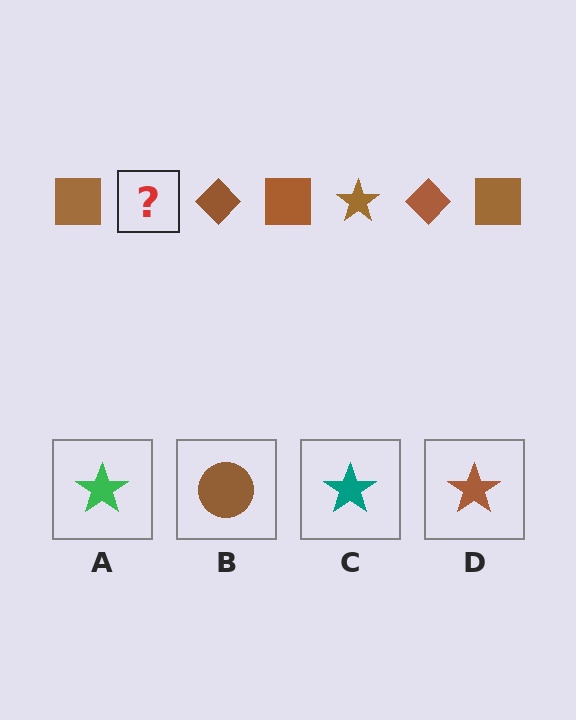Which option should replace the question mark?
Option D.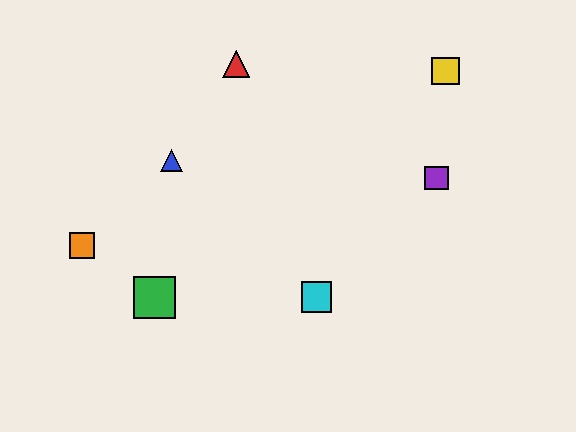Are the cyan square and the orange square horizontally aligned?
No, the cyan square is at y≈297 and the orange square is at y≈246.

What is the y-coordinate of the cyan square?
The cyan square is at y≈297.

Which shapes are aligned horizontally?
The green square, the cyan square are aligned horizontally.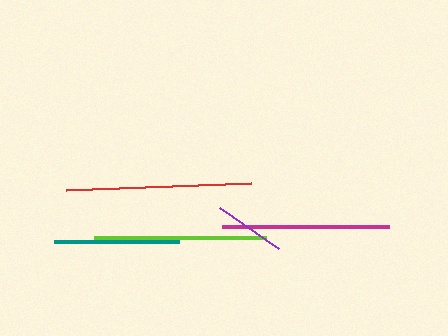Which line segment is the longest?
The red line is the longest at approximately 186 pixels.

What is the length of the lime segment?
The lime segment is approximately 172 pixels long.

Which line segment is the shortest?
The purple line is the shortest at approximately 71 pixels.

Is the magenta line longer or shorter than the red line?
The red line is longer than the magenta line.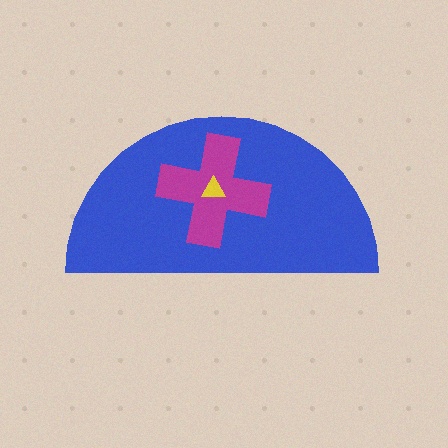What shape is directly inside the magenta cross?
The yellow triangle.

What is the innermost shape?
The yellow triangle.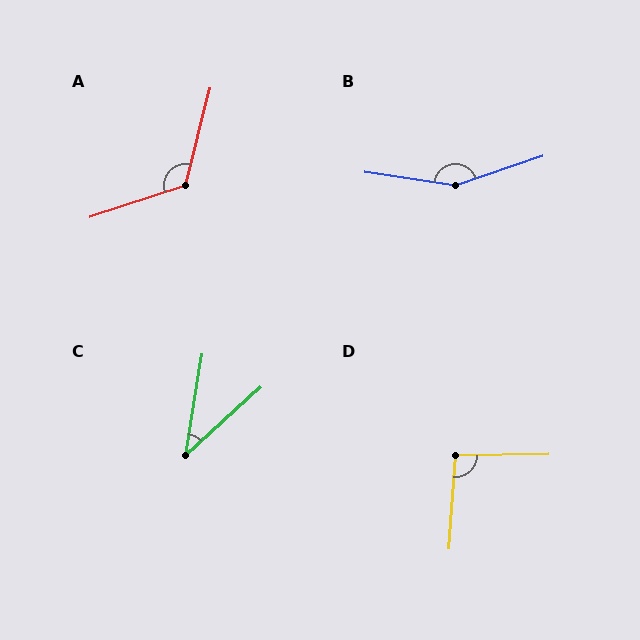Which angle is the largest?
B, at approximately 153 degrees.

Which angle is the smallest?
C, at approximately 38 degrees.